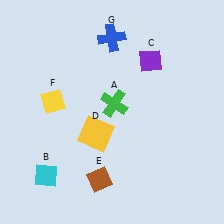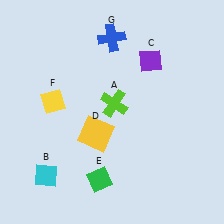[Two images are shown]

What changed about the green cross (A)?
In Image 1, A is green. In Image 2, it changed to lime.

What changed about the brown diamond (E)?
In Image 1, E is brown. In Image 2, it changed to green.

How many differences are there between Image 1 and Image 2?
There are 2 differences between the two images.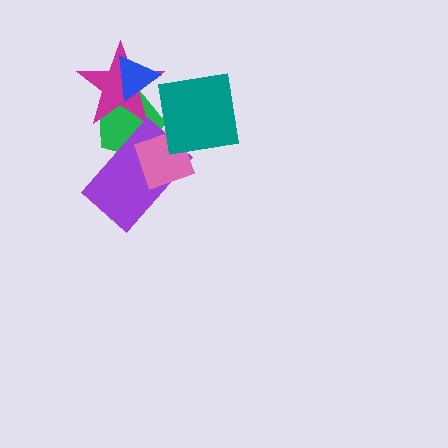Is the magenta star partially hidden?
Yes, it is partially covered by another shape.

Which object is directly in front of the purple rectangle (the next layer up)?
The pink diamond is directly in front of the purple rectangle.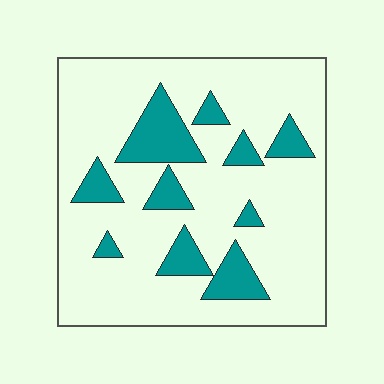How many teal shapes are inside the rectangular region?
10.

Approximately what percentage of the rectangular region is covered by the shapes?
Approximately 20%.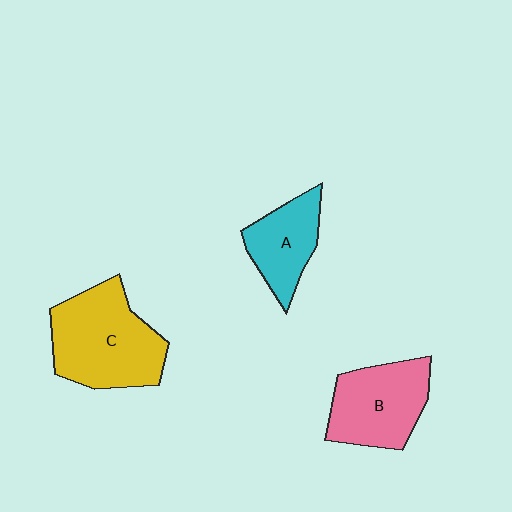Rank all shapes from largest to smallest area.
From largest to smallest: C (yellow), B (pink), A (cyan).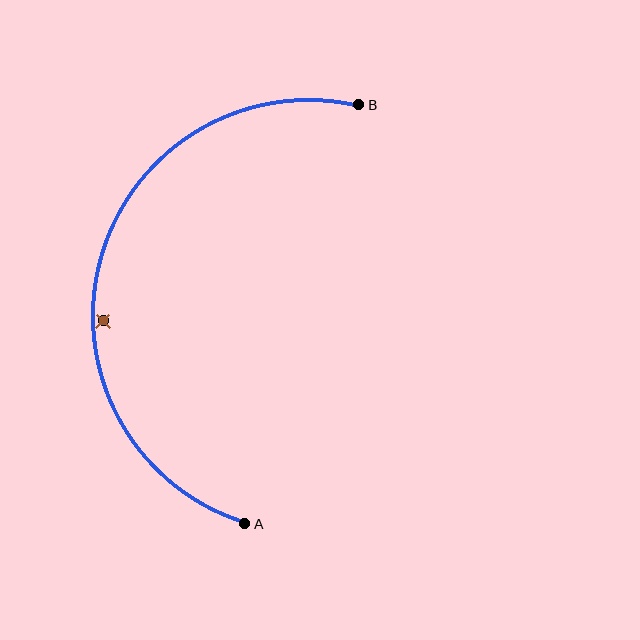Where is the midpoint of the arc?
The arc midpoint is the point on the curve farthest from the straight line joining A and B. It sits to the left of that line.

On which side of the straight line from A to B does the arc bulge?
The arc bulges to the left of the straight line connecting A and B.